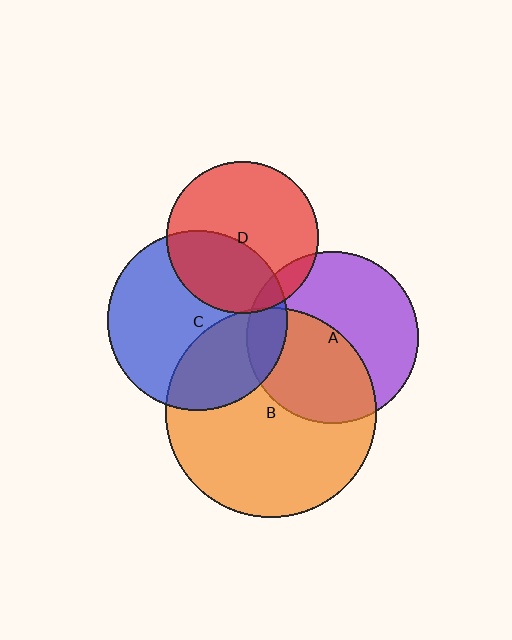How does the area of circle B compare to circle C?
Approximately 1.4 times.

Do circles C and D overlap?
Yes.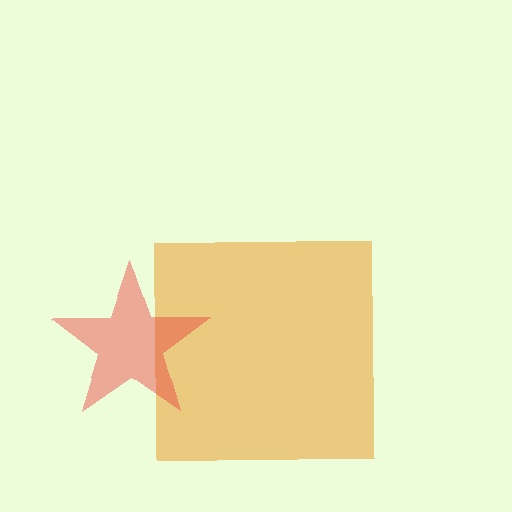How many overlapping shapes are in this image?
There are 2 overlapping shapes in the image.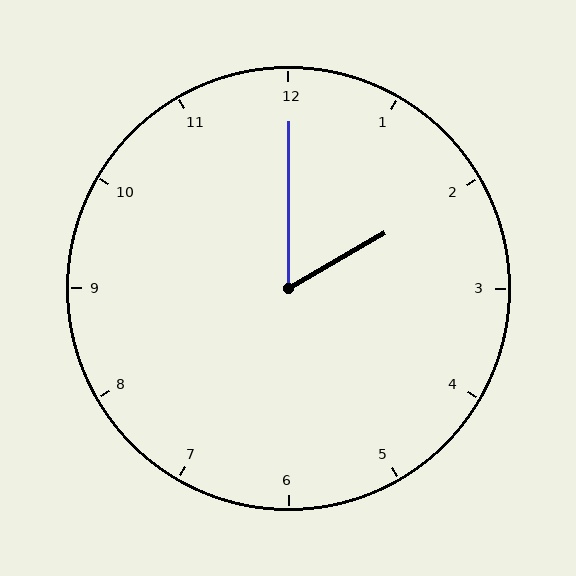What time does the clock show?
2:00.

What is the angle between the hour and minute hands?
Approximately 60 degrees.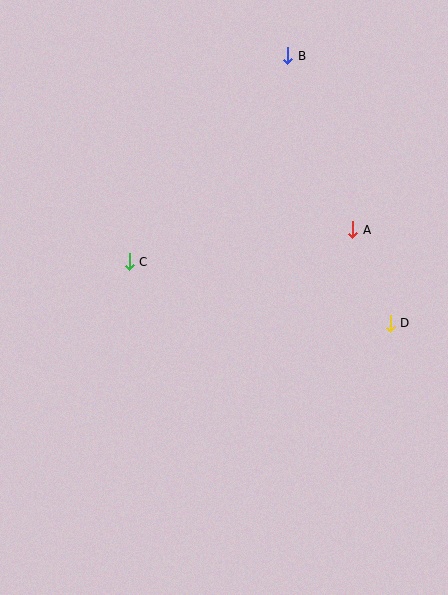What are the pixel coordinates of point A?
Point A is at (353, 230).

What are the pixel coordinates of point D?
Point D is at (390, 323).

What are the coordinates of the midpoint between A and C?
The midpoint between A and C is at (241, 246).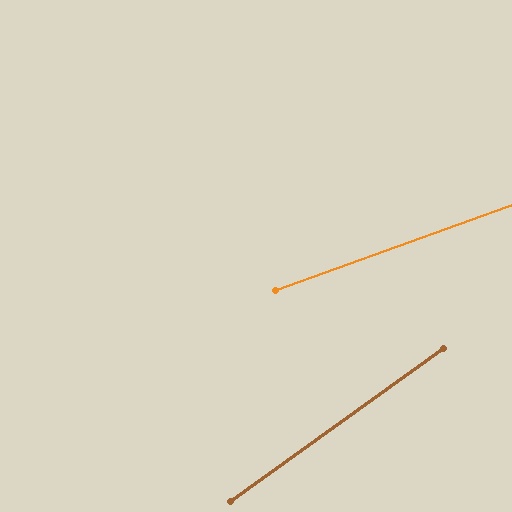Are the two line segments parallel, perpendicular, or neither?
Neither parallel nor perpendicular — they differ by about 16°.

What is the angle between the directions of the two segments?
Approximately 16 degrees.